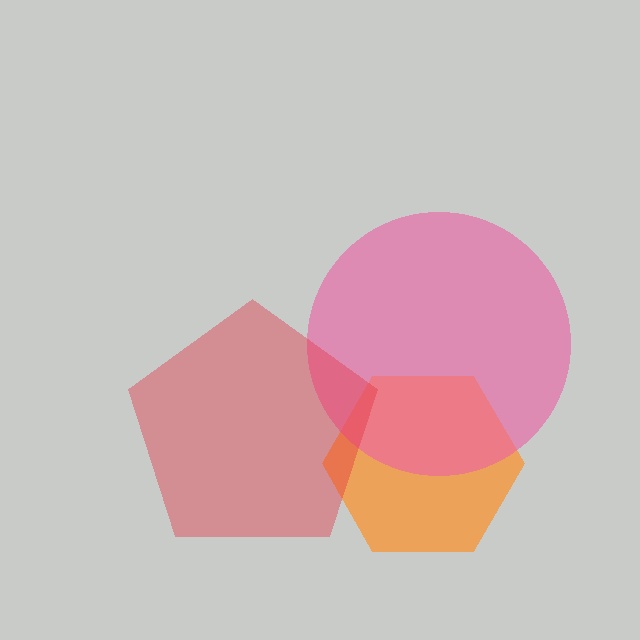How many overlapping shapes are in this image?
There are 3 overlapping shapes in the image.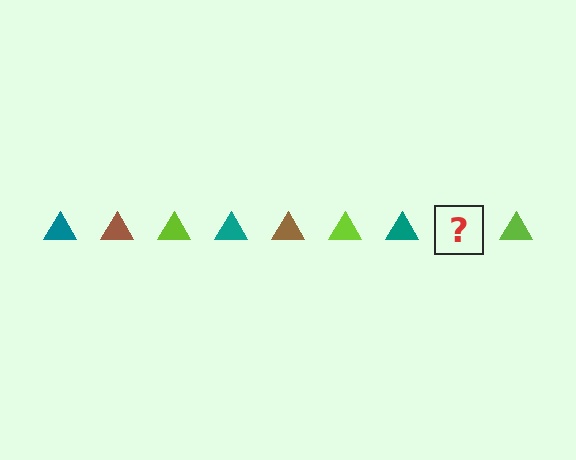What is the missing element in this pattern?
The missing element is a brown triangle.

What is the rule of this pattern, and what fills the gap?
The rule is that the pattern cycles through teal, brown, lime triangles. The gap should be filled with a brown triangle.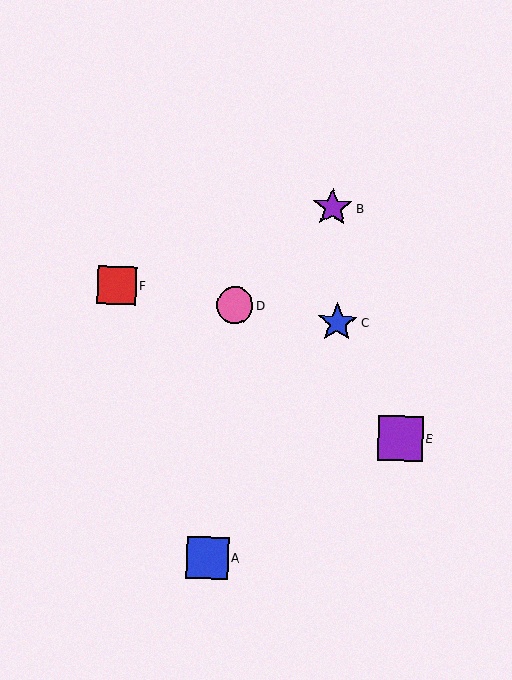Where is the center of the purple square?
The center of the purple square is at (400, 438).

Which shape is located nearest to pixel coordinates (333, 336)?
The blue star (labeled C) at (337, 322) is nearest to that location.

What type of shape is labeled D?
Shape D is a pink circle.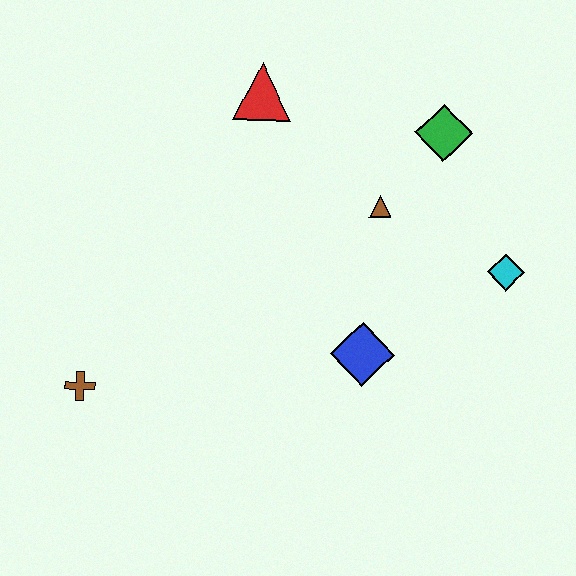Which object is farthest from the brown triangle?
The brown cross is farthest from the brown triangle.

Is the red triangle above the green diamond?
Yes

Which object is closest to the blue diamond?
The brown triangle is closest to the blue diamond.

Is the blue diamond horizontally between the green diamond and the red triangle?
Yes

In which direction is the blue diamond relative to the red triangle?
The blue diamond is below the red triangle.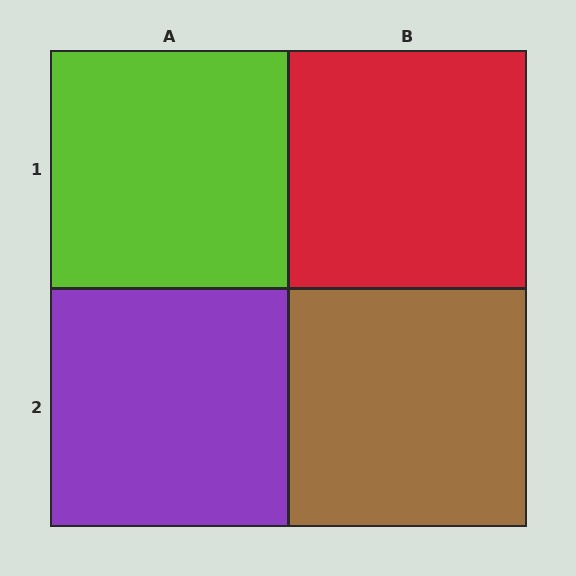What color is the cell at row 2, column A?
Purple.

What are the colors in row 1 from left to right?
Lime, red.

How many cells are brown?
1 cell is brown.